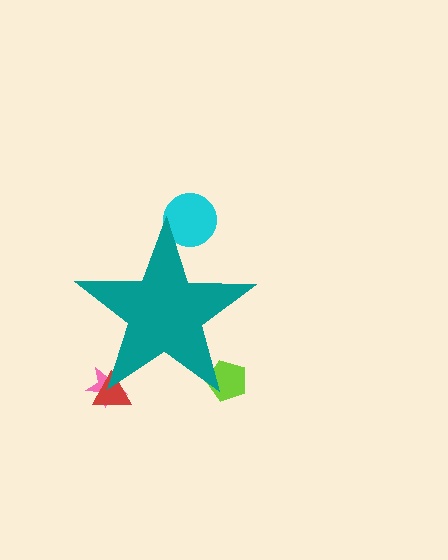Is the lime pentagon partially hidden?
Yes, the lime pentagon is partially hidden behind the teal star.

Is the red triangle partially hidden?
Yes, the red triangle is partially hidden behind the teal star.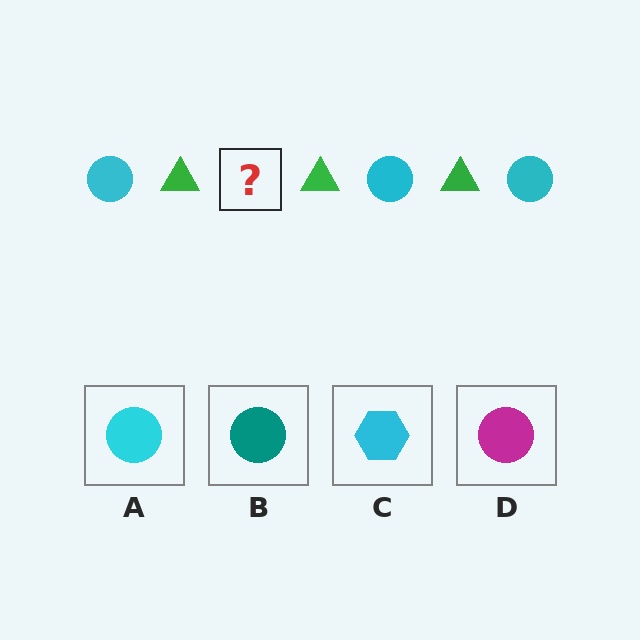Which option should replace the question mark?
Option A.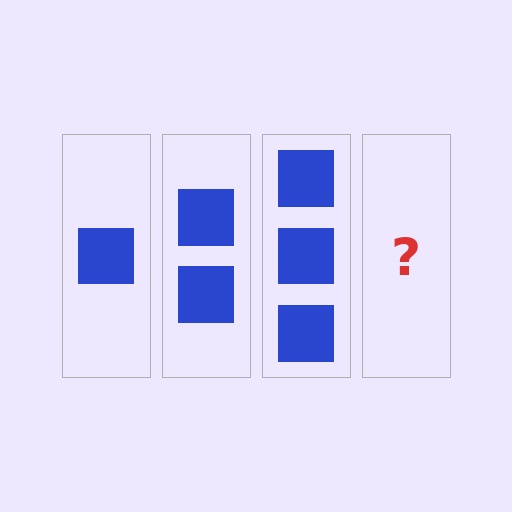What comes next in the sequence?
The next element should be 4 squares.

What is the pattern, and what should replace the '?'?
The pattern is that each step adds one more square. The '?' should be 4 squares.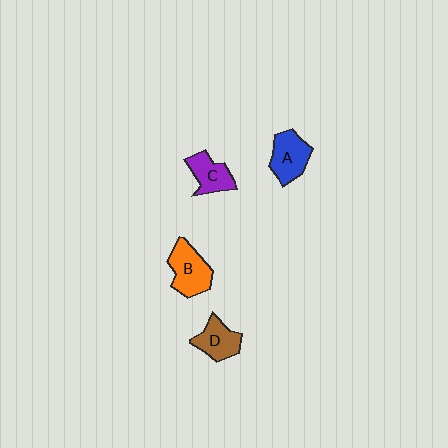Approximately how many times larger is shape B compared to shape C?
Approximately 1.3 times.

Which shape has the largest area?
Shape B (orange).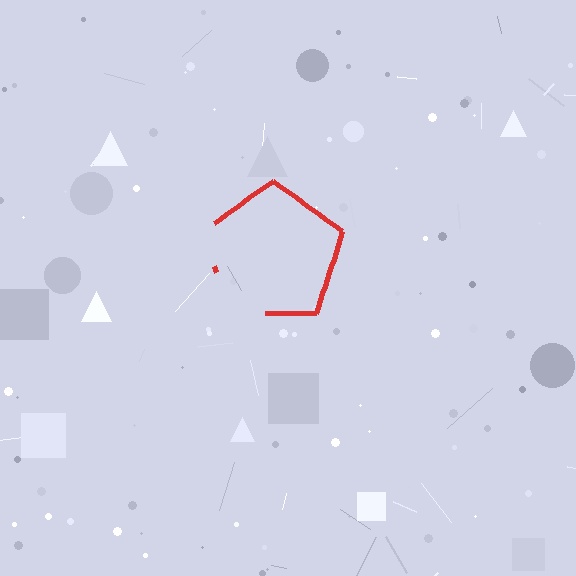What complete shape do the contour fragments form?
The contour fragments form a pentagon.